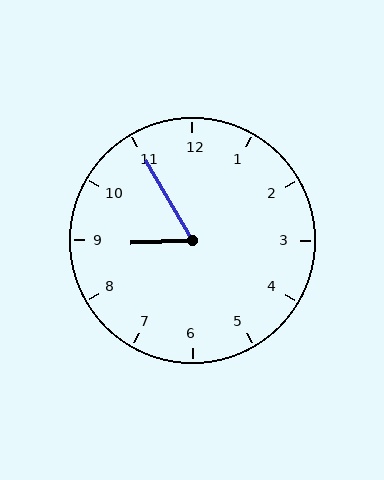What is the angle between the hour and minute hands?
Approximately 62 degrees.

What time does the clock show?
8:55.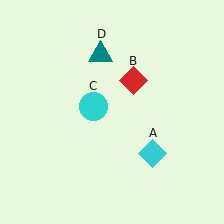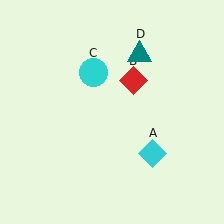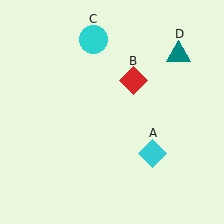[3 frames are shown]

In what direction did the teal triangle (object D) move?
The teal triangle (object D) moved right.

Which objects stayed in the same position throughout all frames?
Cyan diamond (object A) and red diamond (object B) remained stationary.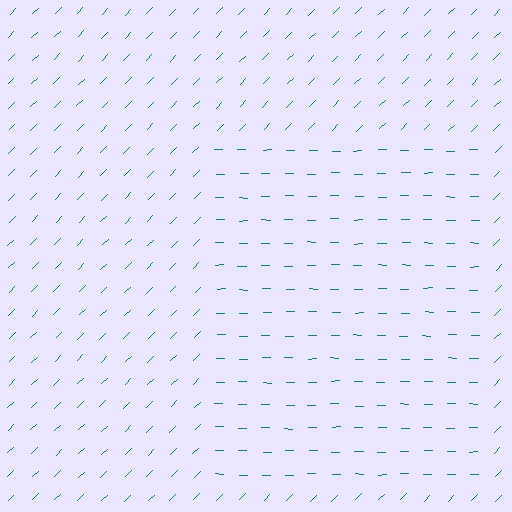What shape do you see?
I see a rectangle.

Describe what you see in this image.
The image is filled with small teal line segments. A rectangle region in the image has lines oriented differently from the surrounding lines, creating a visible texture boundary.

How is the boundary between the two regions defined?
The boundary is defined purely by a change in line orientation (approximately 45 degrees difference). All lines are the same color and thickness.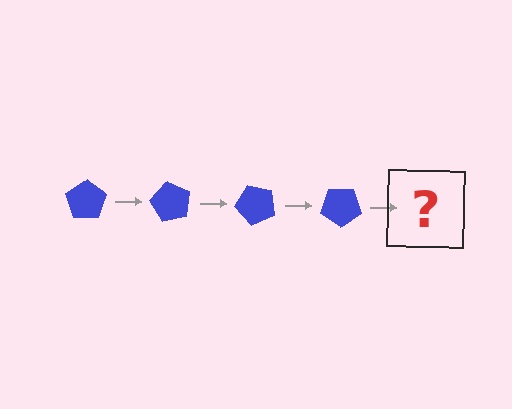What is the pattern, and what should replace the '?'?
The pattern is that the pentagon rotates 60 degrees each step. The '?' should be a blue pentagon rotated 240 degrees.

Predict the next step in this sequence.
The next step is a blue pentagon rotated 240 degrees.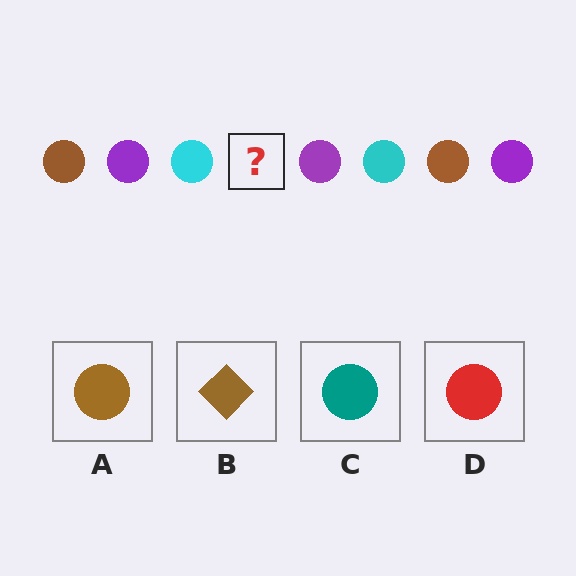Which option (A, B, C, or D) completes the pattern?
A.